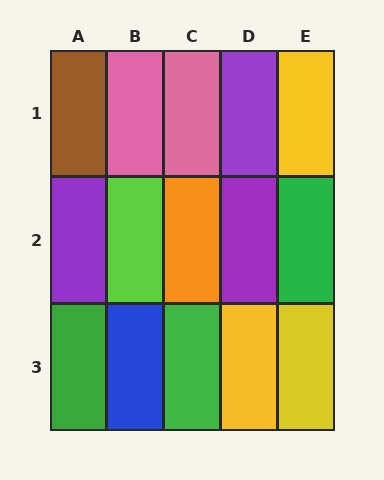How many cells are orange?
1 cell is orange.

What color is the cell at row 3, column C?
Green.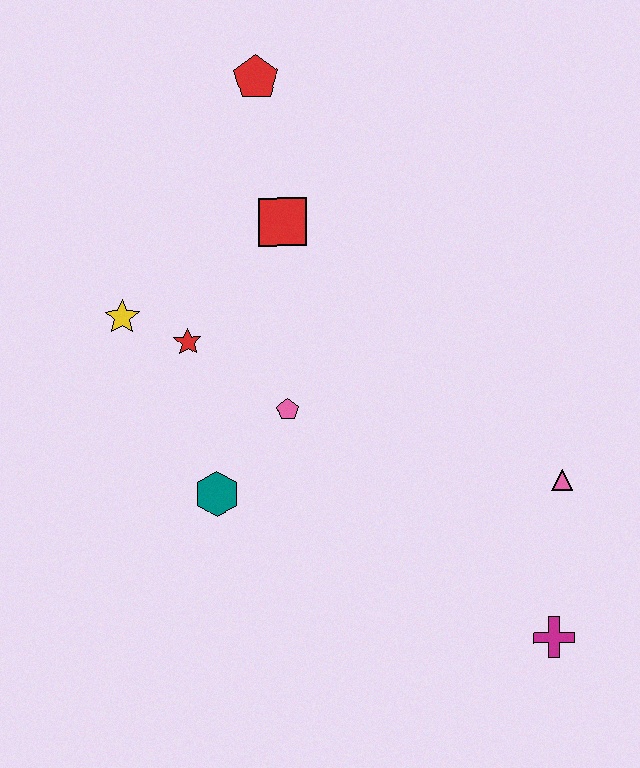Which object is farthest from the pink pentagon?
The magenta cross is farthest from the pink pentagon.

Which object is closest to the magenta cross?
The pink triangle is closest to the magenta cross.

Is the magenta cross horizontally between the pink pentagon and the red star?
No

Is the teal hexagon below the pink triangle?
Yes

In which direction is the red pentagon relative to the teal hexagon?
The red pentagon is above the teal hexagon.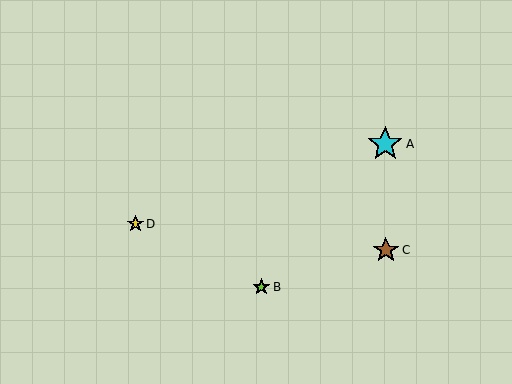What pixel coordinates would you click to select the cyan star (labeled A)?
Click at (385, 144) to select the cyan star A.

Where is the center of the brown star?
The center of the brown star is at (386, 250).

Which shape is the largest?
The cyan star (labeled A) is the largest.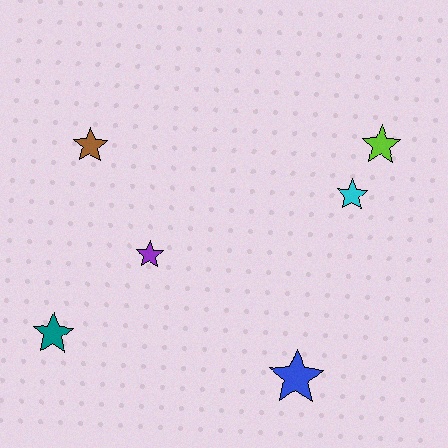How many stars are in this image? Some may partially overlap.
There are 6 stars.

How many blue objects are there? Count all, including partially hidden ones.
There is 1 blue object.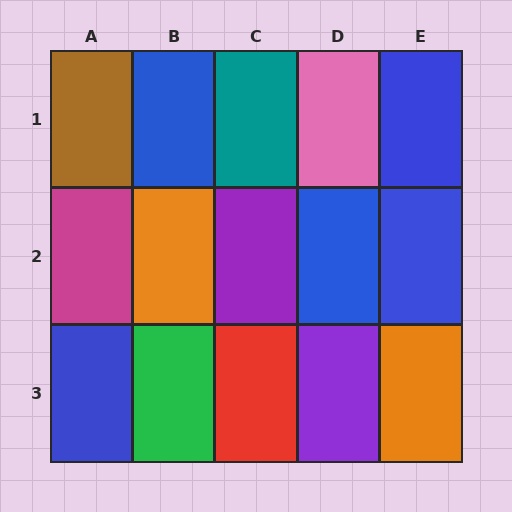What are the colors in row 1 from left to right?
Brown, blue, teal, pink, blue.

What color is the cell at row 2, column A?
Magenta.